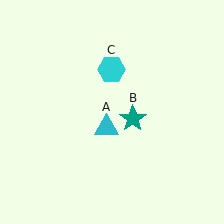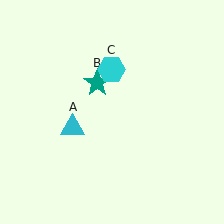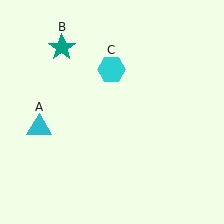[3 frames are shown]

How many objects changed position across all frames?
2 objects changed position: cyan triangle (object A), teal star (object B).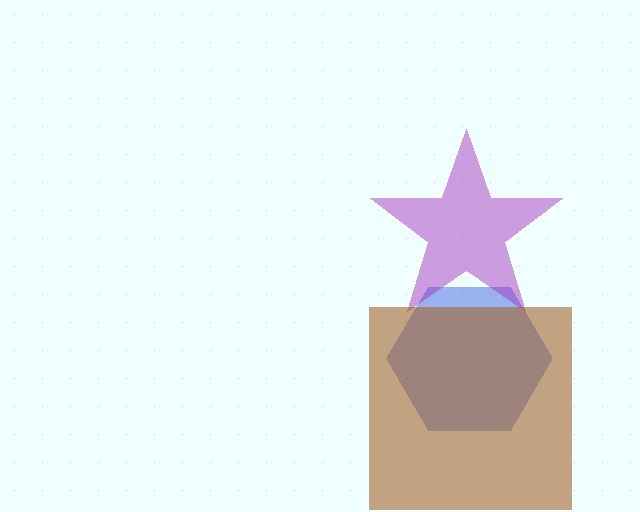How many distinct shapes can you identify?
There are 3 distinct shapes: a blue hexagon, a purple star, a brown square.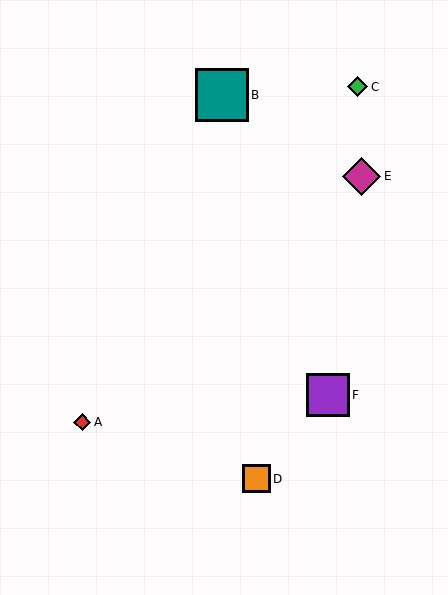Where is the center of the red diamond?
The center of the red diamond is at (82, 422).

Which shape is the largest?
The teal square (labeled B) is the largest.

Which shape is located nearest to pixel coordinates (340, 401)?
The purple square (labeled F) at (328, 395) is nearest to that location.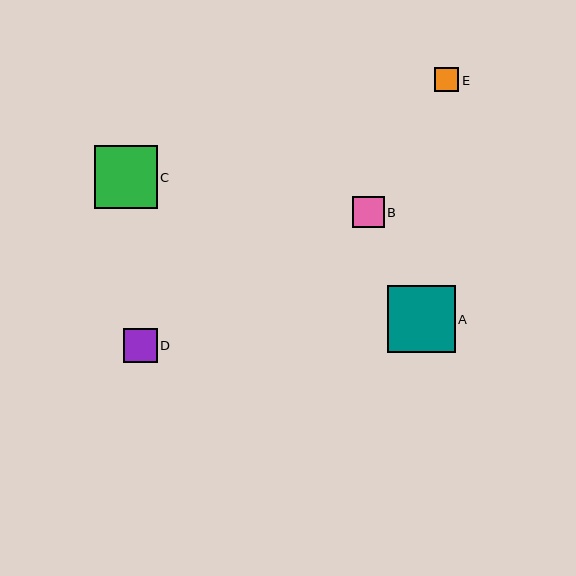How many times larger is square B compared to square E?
Square B is approximately 1.3 times the size of square E.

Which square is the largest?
Square A is the largest with a size of approximately 68 pixels.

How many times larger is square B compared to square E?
Square B is approximately 1.3 times the size of square E.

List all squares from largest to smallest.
From largest to smallest: A, C, D, B, E.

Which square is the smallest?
Square E is the smallest with a size of approximately 24 pixels.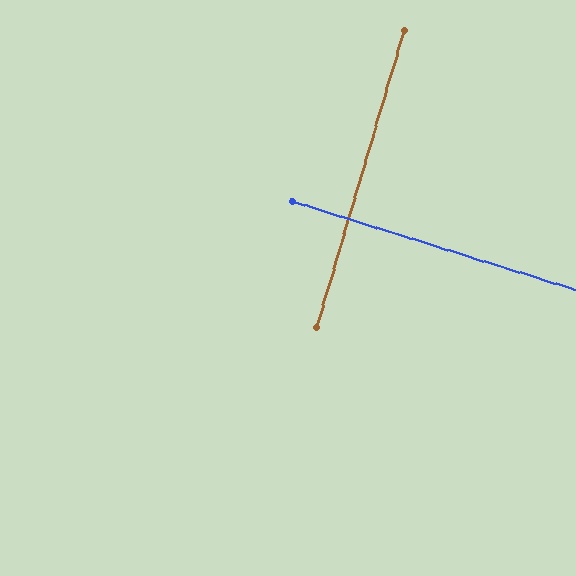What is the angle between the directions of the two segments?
Approximately 89 degrees.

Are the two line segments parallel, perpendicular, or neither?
Perpendicular — they meet at approximately 89°.